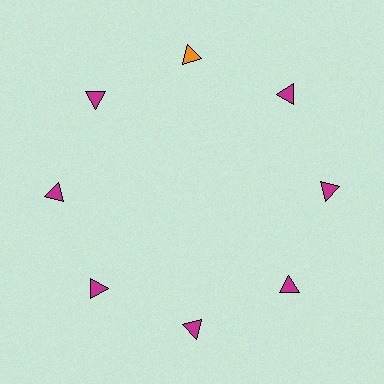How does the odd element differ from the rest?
It has a different color: orange instead of magenta.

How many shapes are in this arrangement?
There are 8 shapes arranged in a ring pattern.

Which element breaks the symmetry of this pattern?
The orange triangle at roughly the 12 o'clock position breaks the symmetry. All other shapes are magenta triangles.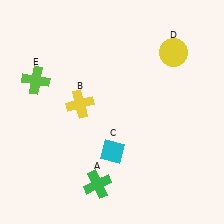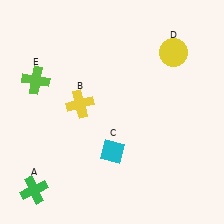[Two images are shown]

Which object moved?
The green cross (A) moved left.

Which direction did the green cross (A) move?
The green cross (A) moved left.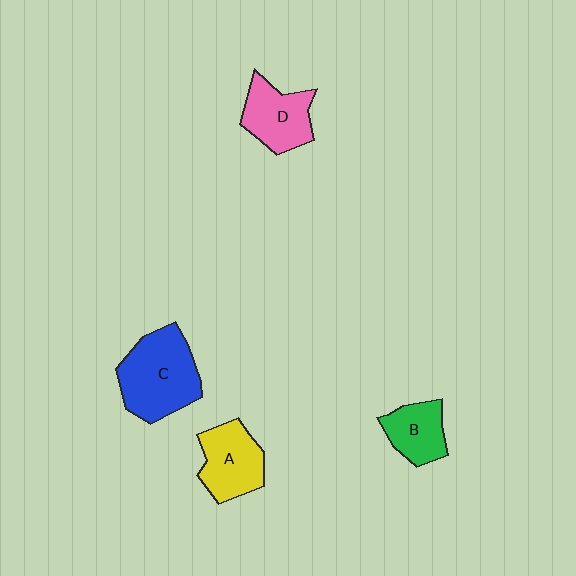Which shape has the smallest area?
Shape B (green).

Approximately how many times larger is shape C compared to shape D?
Approximately 1.4 times.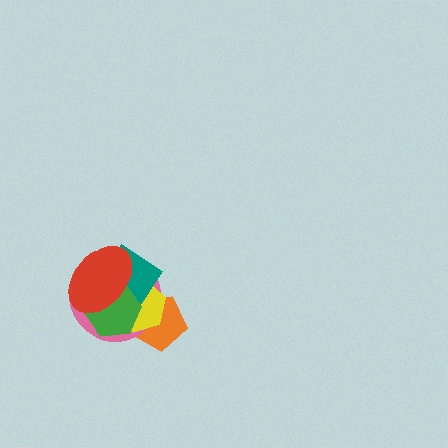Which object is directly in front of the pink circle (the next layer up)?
The yellow hexagon is directly in front of the pink circle.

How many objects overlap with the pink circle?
5 objects overlap with the pink circle.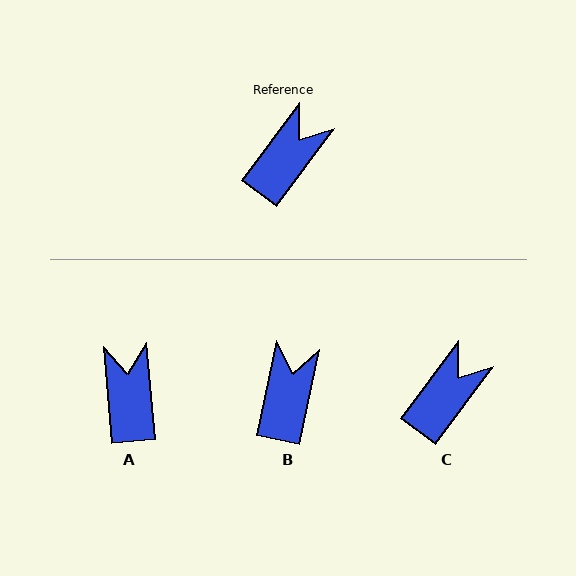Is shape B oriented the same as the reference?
No, it is off by about 25 degrees.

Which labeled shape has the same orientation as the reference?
C.